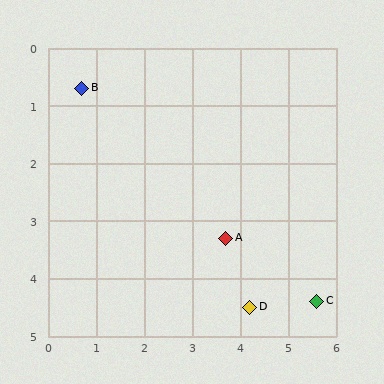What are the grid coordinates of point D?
Point D is at approximately (4.2, 4.5).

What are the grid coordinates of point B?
Point B is at approximately (0.7, 0.7).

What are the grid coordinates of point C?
Point C is at approximately (5.6, 4.4).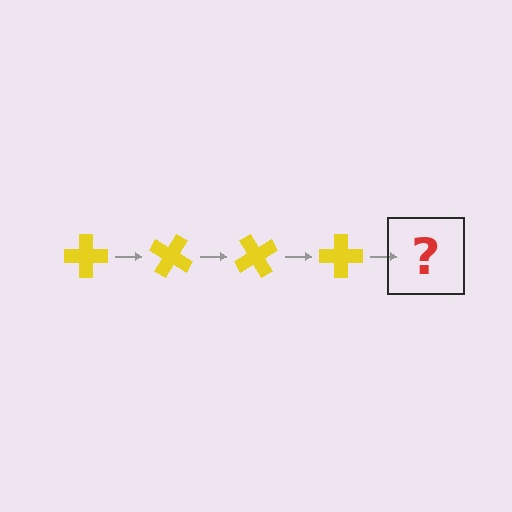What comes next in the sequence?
The next element should be a yellow cross rotated 120 degrees.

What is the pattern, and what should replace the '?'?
The pattern is that the cross rotates 30 degrees each step. The '?' should be a yellow cross rotated 120 degrees.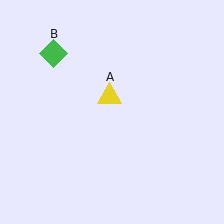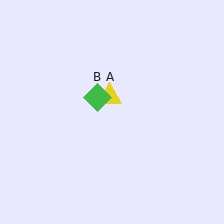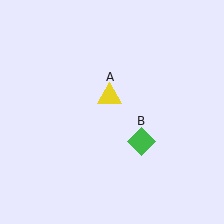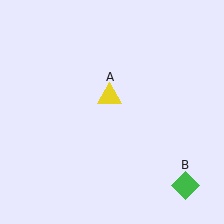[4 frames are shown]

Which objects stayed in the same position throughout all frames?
Yellow triangle (object A) remained stationary.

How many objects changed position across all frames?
1 object changed position: green diamond (object B).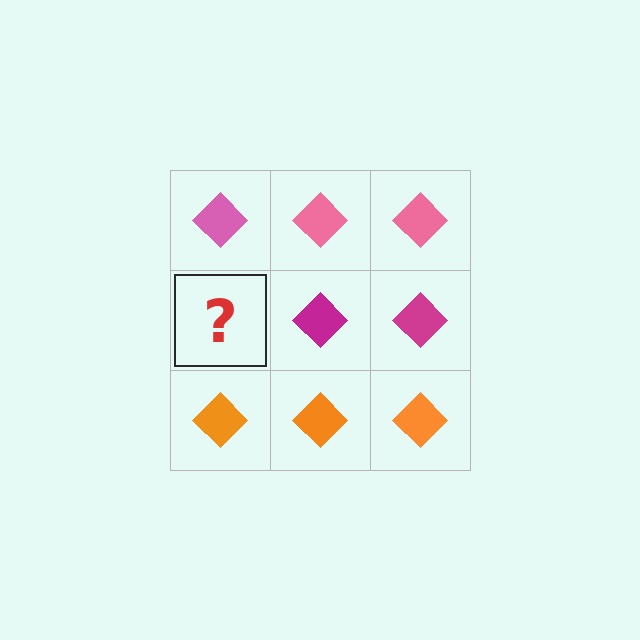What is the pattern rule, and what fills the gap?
The rule is that each row has a consistent color. The gap should be filled with a magenta diamond.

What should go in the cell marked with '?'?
The missing cell should contain a magenta diamond.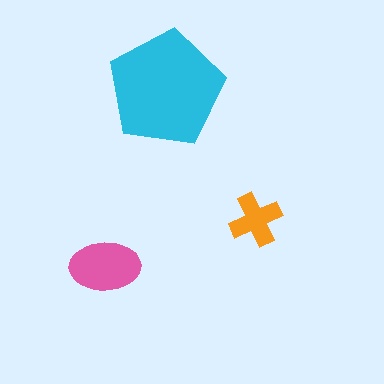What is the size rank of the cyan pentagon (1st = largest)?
1st.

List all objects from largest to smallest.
The cyan pentagon, the pink ellipse, the orange cross.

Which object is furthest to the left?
The pink ellipse is leftmost.